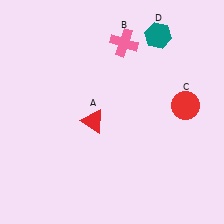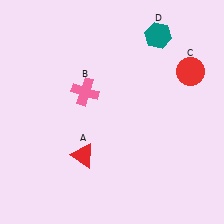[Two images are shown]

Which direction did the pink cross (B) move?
The pink cross (B) moved down.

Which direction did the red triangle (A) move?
The red triangle (A) moved down.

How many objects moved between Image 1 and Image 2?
3 objects moved between the two images.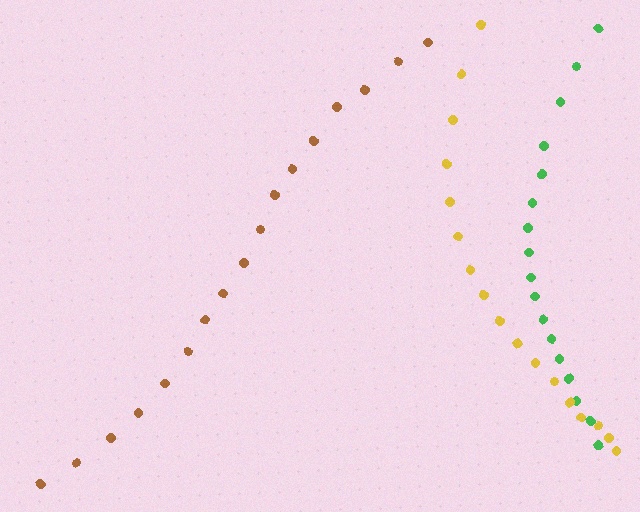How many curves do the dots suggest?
There are 3 distinct paths.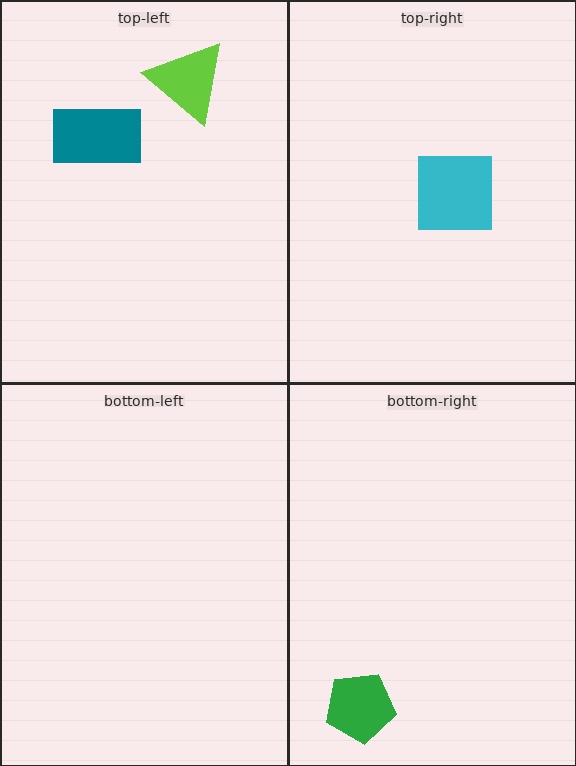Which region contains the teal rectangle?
The top-left region.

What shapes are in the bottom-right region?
The green pentagon.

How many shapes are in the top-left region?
2.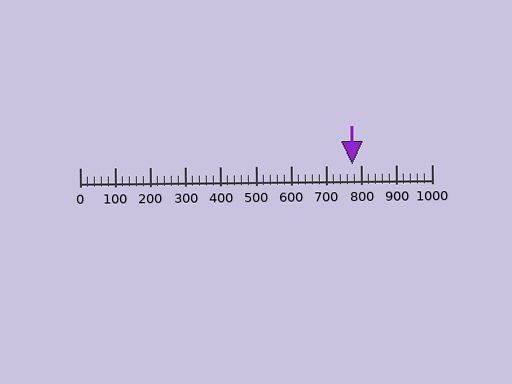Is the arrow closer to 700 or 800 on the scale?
The arrow is closer to 800.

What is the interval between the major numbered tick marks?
The major tick marks are spaced 100 units apart.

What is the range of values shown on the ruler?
The ruler shows values from 0 to 1000.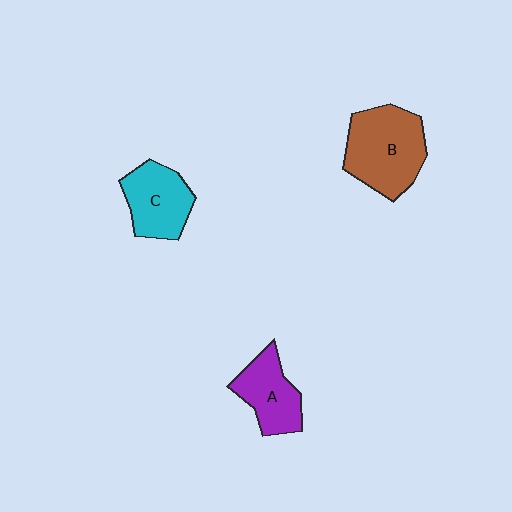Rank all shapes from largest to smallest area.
From largest to smallest: B (brown), C (cyan), A (purple).